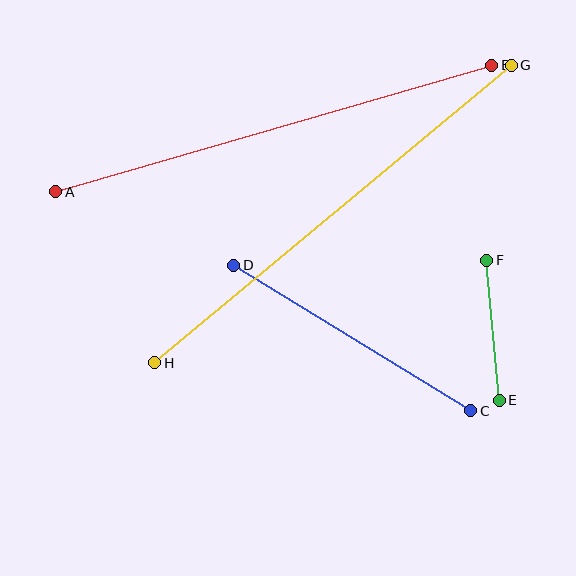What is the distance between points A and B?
The distance is approximately 454 pixels.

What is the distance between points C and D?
The distance is approximately 278 pixels.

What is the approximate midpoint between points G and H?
The midpoint is at approximately (333, 214) pixels.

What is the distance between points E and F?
The distance is approximately 140 pixels.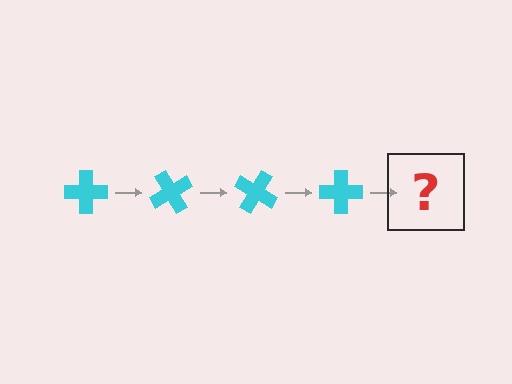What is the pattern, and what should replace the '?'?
The pattern is that the cross rotates 60 degrees each step. The '?' should be a cyan cross rotated 240 degrees.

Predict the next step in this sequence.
The next step is a cyan cross rotated 240 degrees.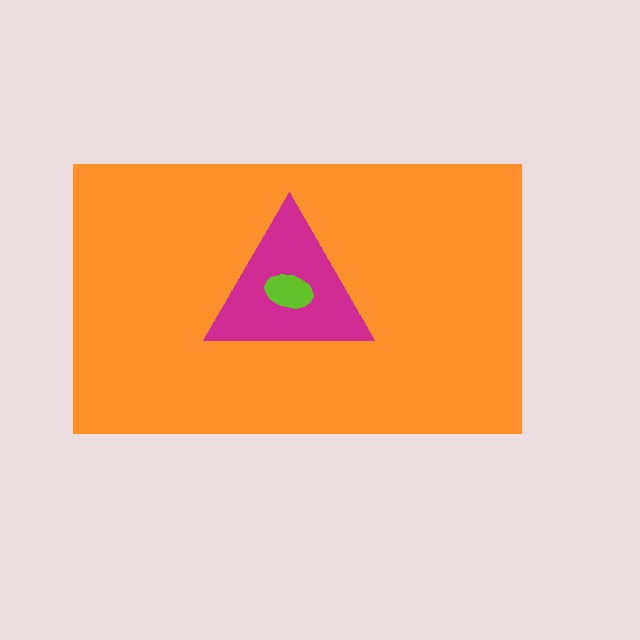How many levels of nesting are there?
3.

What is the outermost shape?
The orange rectangle.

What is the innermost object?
The lime ellipse.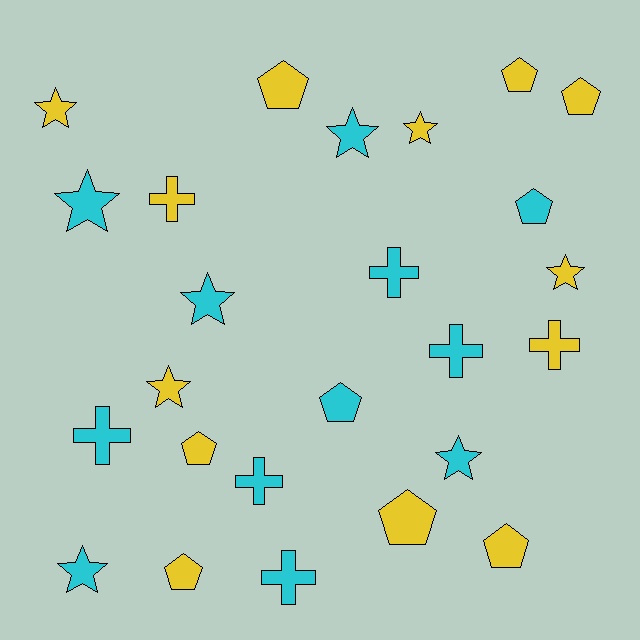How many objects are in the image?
There are 25 objects.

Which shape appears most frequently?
Star, with 9 objects.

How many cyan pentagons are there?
There are 2 cyan pentagons.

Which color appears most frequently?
Yellow, with 13 objects.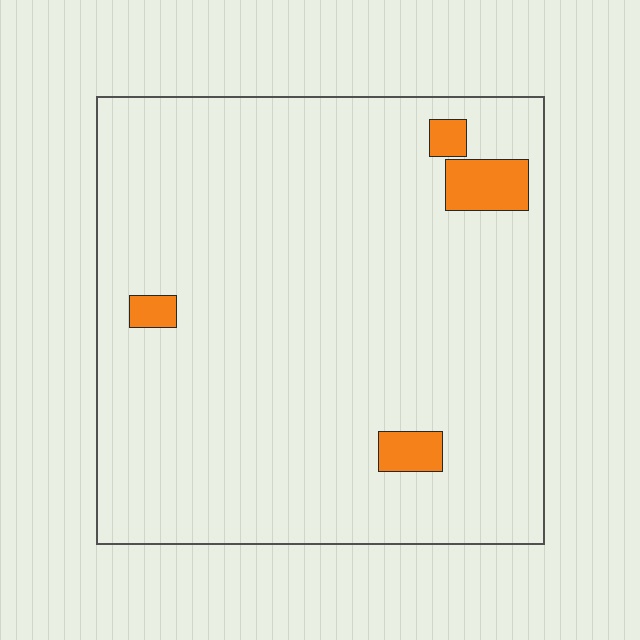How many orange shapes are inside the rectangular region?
4.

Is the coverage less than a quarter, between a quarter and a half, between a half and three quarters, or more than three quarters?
Less than a quarter.